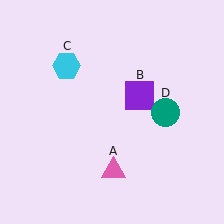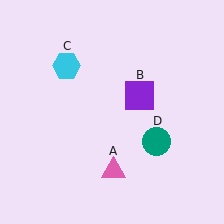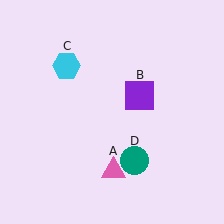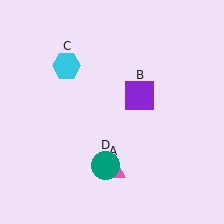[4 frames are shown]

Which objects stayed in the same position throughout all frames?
Pink triangle (object A) and purple square (object B) and cyan hexagon (object C) remained stationary.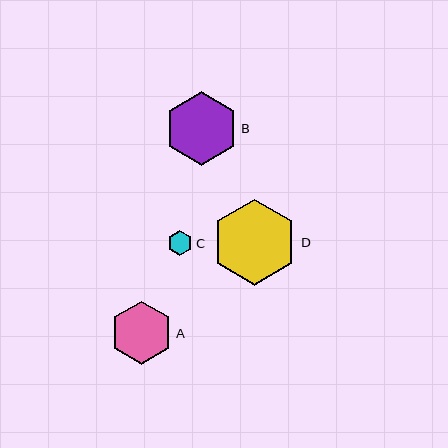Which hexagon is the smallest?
Hexagon C is the smallest with a size of approximately 25 pixels.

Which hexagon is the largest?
Hexagon D is the largest with a size of approximately 86 pixels.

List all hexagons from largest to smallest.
From largest to smallest: D, B, A, C.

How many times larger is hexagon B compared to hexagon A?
Hexagon B is approximately 1.2 times the size of hexagon A.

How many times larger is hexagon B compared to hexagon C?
Hexagon B is approximately 2.9 times the size of hexagon C.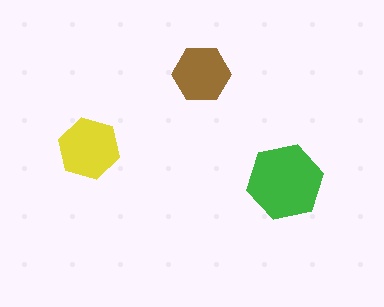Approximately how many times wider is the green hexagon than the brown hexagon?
About 1.5 times wider.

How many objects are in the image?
There are 3 objects in the image.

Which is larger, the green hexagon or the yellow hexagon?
The green one.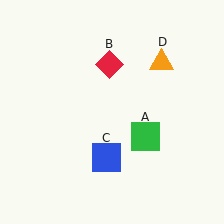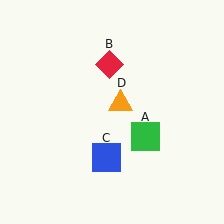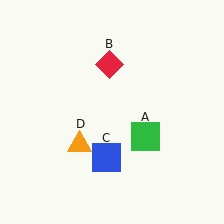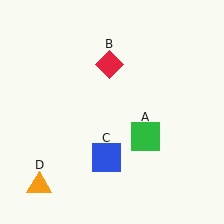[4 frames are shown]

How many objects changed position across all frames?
1 object changed position: orange triangle (object D).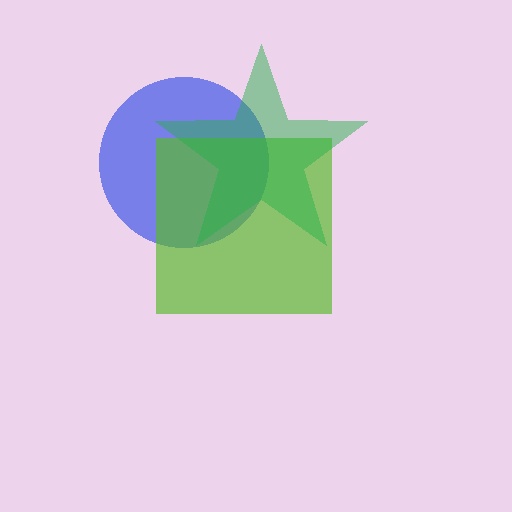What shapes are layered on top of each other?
The layered shapes are: a blue circle, a lime square, a green star.